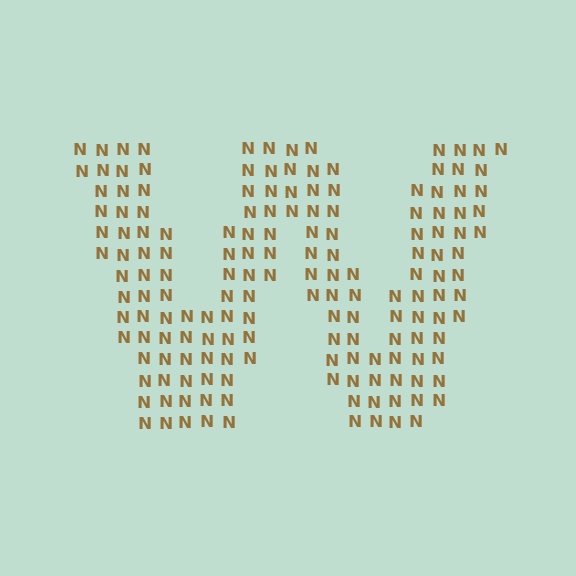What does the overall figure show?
The overall figure shows the letter W.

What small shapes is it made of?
It is made of small letter N's.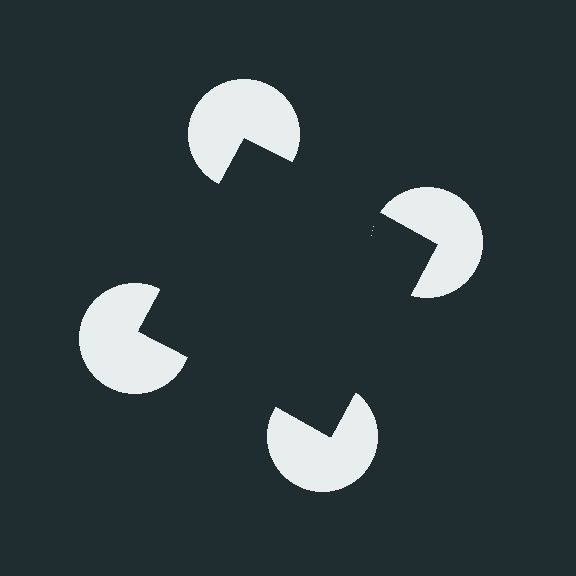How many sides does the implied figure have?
4 sides.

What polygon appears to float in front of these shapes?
An illusory square — its edges are inferred from the aligned wedge cuts in the pac-man discs, not physically drawn.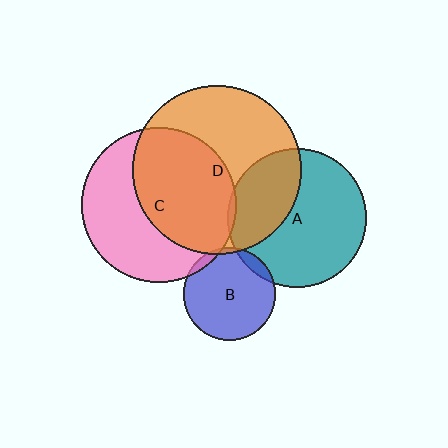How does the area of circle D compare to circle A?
Approximately 1.5 times.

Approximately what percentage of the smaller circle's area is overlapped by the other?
Approximately 5%.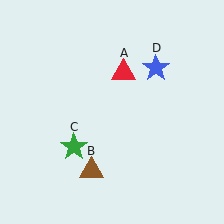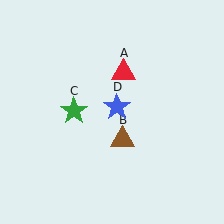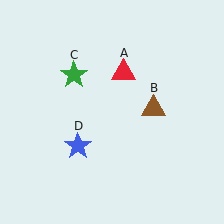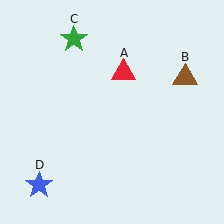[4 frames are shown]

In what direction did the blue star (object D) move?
The blue star (object D) moved down and to the left.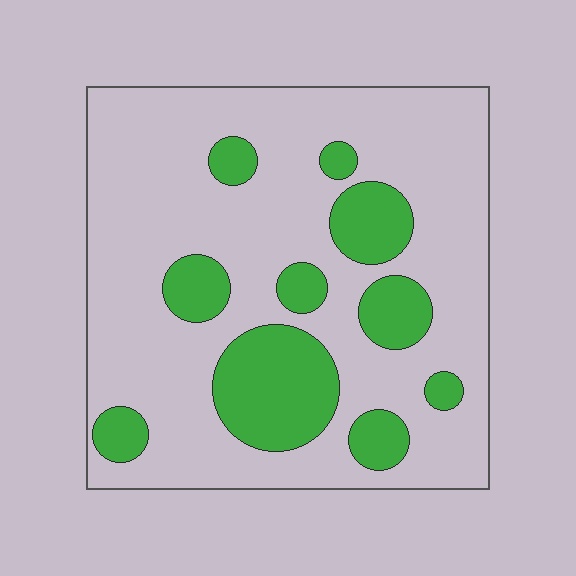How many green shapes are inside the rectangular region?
10.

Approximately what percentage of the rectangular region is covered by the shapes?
Approximately 25%.